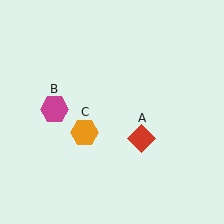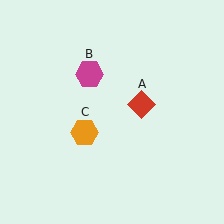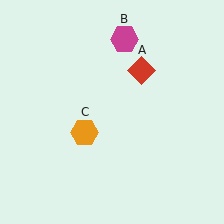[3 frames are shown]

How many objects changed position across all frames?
2 objects changed position: red diamond (object A), magenta hexagon (object B).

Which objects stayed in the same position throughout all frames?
Orange hexagon (object C) remained stationary.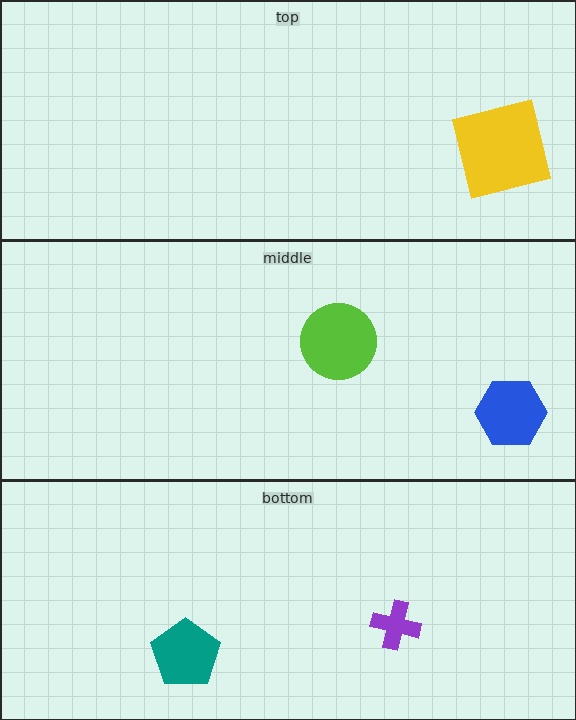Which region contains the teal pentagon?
The bottom region.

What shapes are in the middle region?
The blue hexagon, the lime circle.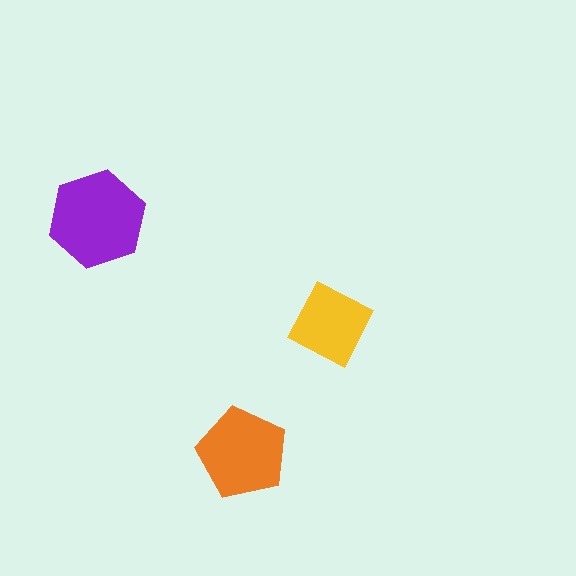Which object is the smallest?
The yellow square.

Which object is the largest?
The purple hexagon.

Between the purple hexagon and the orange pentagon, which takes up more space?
The purple hexagon.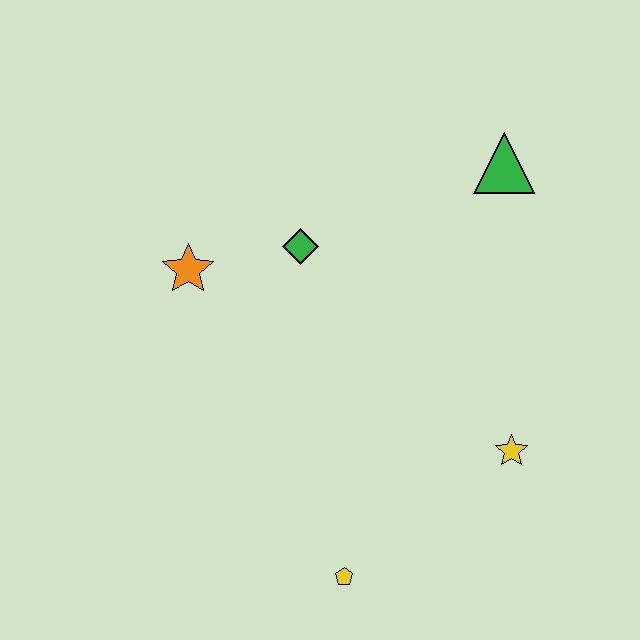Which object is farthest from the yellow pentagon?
The green triangle is farthest from the yellow pentagon.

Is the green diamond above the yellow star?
Yes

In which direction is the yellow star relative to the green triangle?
The yellow star is below the green triangle.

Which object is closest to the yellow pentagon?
The yellow star is closest to the yellow pentagon.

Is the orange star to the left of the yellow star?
Yes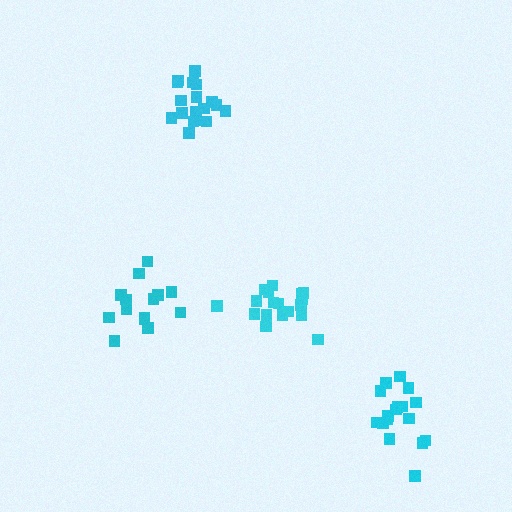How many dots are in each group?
Group 1: 19 dots, Group 2: 14 dots, Group 3: 18 dots, Group 4: 17 dots (68 total).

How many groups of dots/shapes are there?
There are 4 groups.